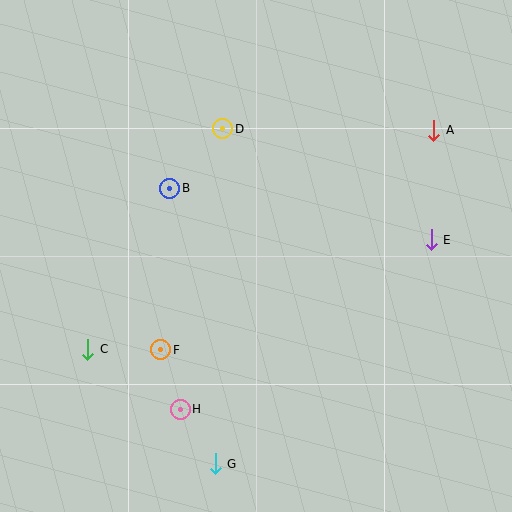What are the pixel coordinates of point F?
Point F is at (161, 350).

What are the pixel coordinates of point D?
Point D is at (223, 129).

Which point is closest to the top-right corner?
Point A is closest to the top-right corner.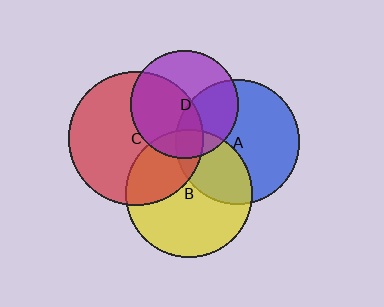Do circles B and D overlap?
Yes.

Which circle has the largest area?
Circle C (red).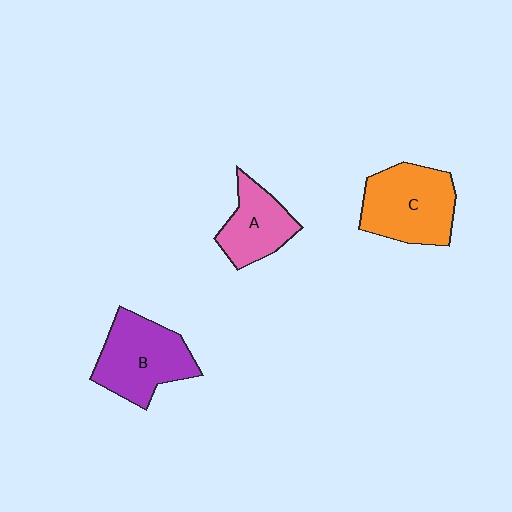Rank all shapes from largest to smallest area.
From largest to smallest: C (orange), B (purple), A (pink).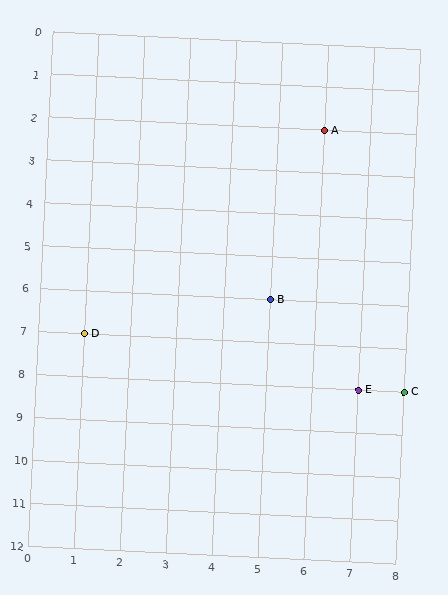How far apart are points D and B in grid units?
Points D and B are 4 columns and 1 row apart (about 4.1 grid units diagonally).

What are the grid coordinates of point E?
Point E is at grid coordinates (7, 8).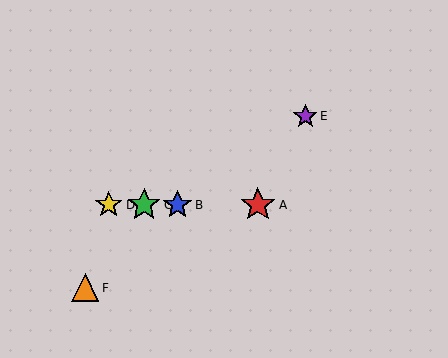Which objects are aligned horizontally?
Objects A, B, C, D are aligned horizontally.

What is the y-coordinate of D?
Object D is at y≈205.